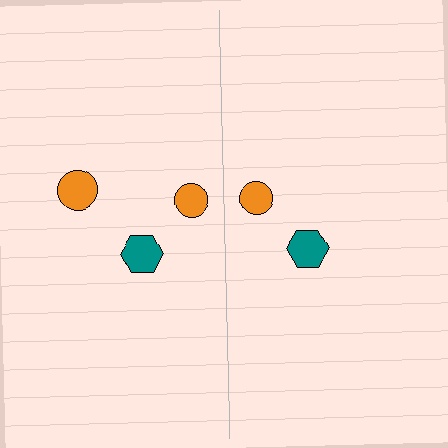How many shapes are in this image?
There are 5 shapes in this image.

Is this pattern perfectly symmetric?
No, the pattern is not perfectly symmetric. A orange circle is missing from the right side.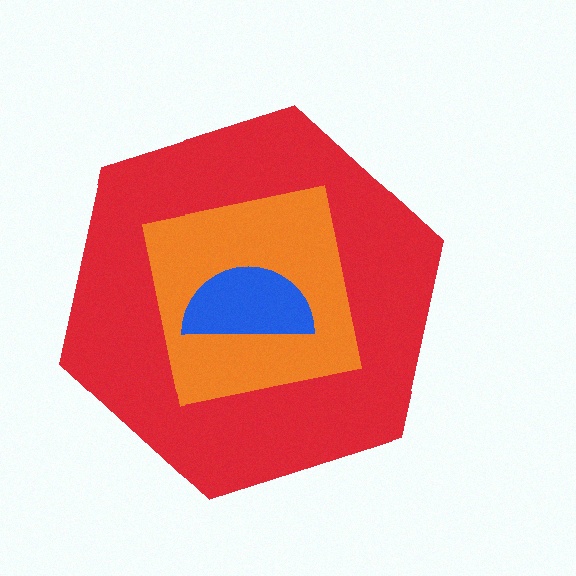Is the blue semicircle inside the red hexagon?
Yes.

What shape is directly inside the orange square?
The blue semicircle.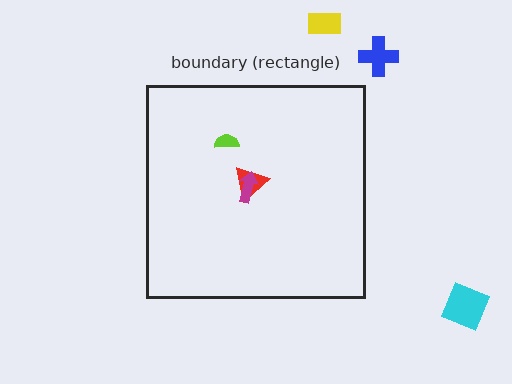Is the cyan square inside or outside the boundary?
Outside.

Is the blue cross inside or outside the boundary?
Outside.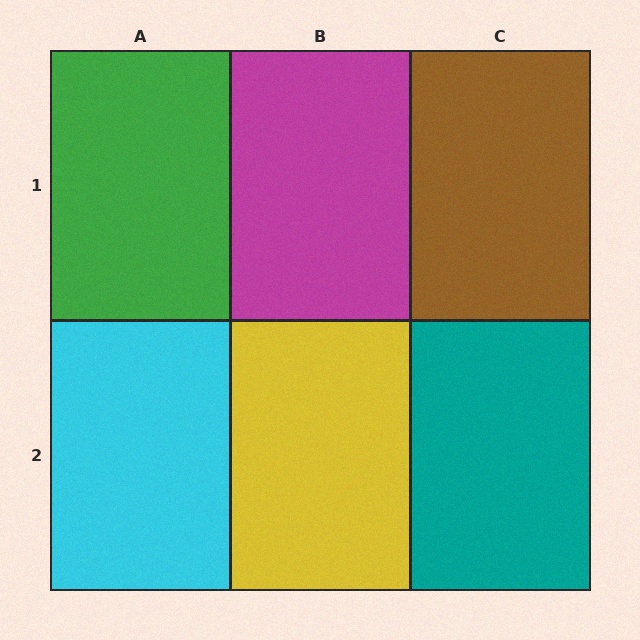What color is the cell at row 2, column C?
Teal.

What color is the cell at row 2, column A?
Cyan.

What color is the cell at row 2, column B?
Yellow.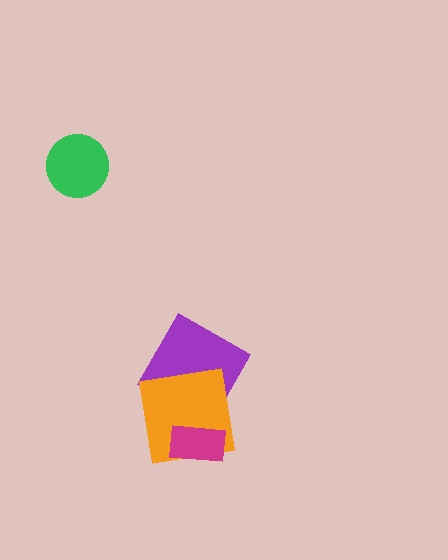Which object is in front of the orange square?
The magenta rectangle is in front of the orange square.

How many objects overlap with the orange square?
2 objects overlap with the orange square.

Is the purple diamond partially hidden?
Yes, it is partially covered by another shape.